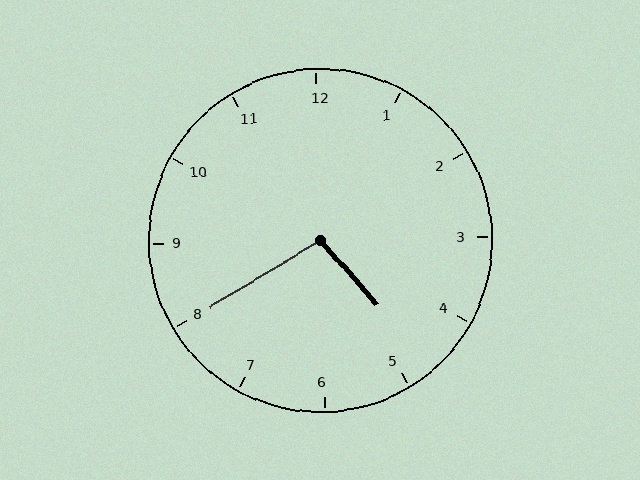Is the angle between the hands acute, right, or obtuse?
It is obtuse.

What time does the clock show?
4:40.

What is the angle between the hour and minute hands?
Approximately 100 degrees.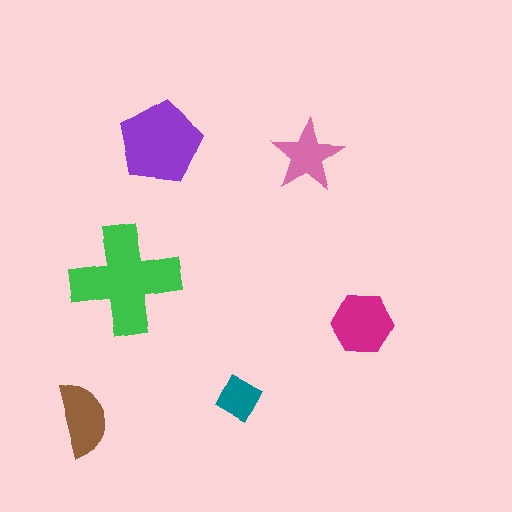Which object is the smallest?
The teal diamond.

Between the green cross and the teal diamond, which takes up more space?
The green cross.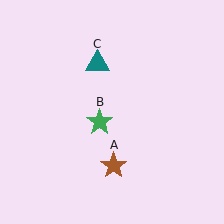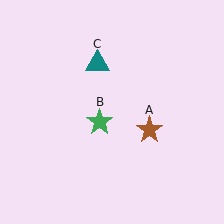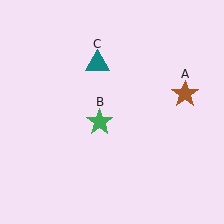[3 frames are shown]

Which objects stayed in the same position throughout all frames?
Green star (object B) and teal triangle (object C) remained stationary.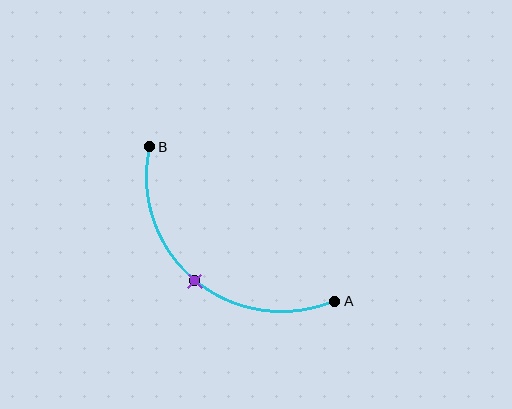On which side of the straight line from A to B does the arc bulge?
The arc bulges below and to the left of the straight line connecting A and B.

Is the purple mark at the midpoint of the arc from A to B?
Yes. The purple mark lies on the arc at equal arc-length from both A and B — it is the arc midpoint.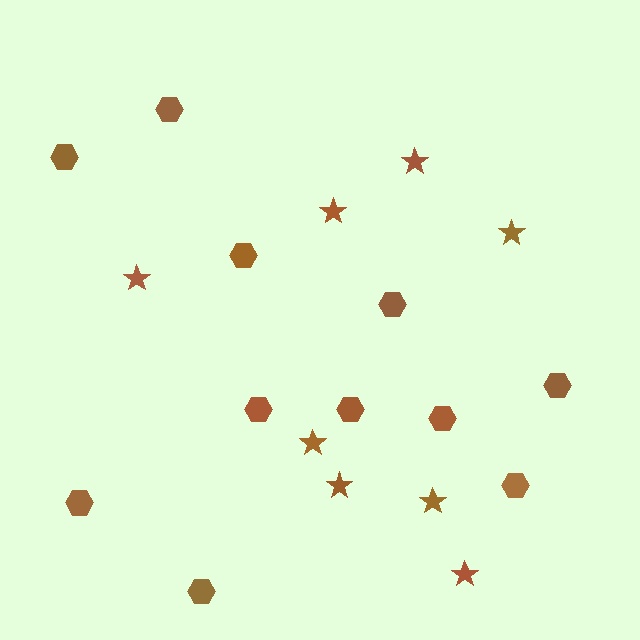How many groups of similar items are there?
There are 2 groups: one group of stars (8) and one group of hexagons (11).